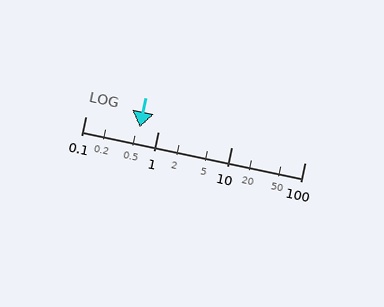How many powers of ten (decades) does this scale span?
The scale spans 3 decades, from 0.1 to 100.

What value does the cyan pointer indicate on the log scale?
The pointer indicates approximately 0.55.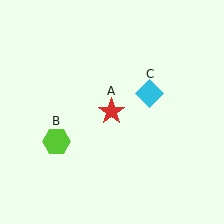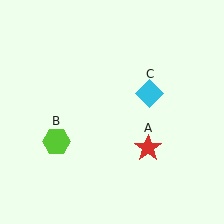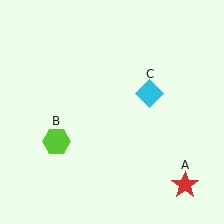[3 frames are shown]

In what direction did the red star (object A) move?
The red star (object A) moved down and to the right.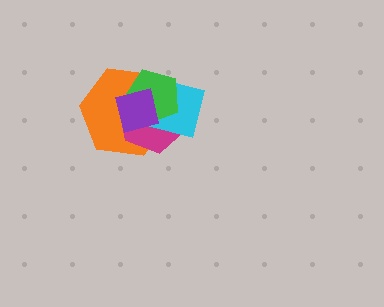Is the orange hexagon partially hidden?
Yes, it is partially covered by another shape.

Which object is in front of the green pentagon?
The purple square is in front of the green pentagon.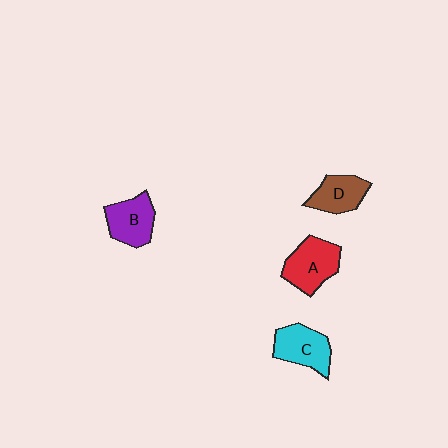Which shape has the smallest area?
Shape D (brown).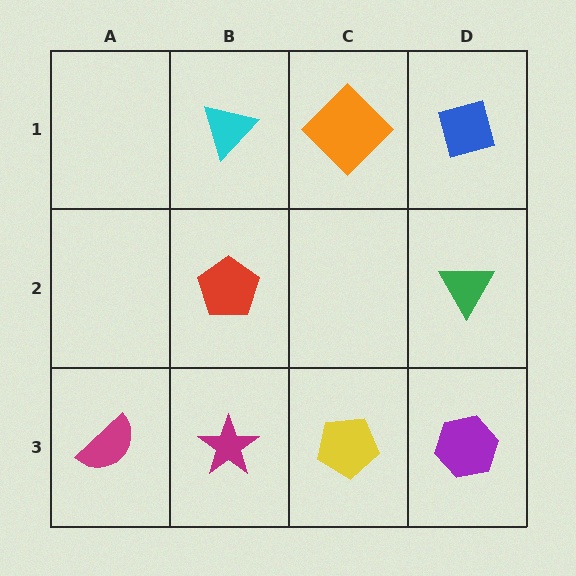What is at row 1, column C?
An orange diamond.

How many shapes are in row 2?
2 shapes.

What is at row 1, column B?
A cyan triangle.